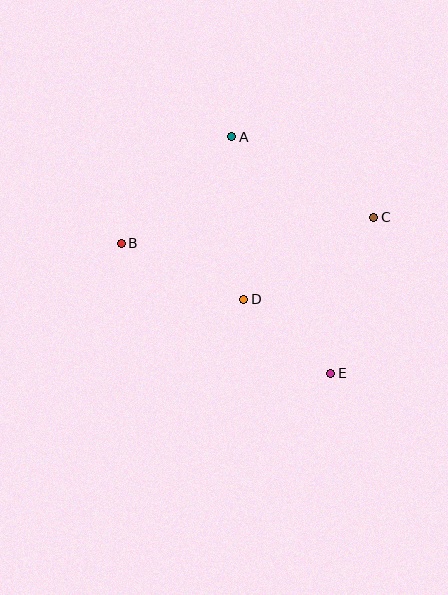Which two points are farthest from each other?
Points A and E are farthest from each other.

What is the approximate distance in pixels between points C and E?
The distance between C and E is approximately 162 pixels.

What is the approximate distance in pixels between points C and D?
The distance between C and D is approximately 154 pixels.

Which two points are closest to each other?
Points D and E are closest to each other.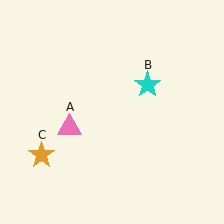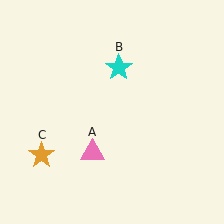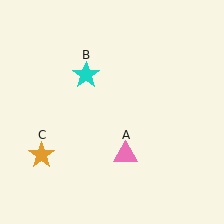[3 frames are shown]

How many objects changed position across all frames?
2 objects changed position: pink triangle (object A), cyan star (object B).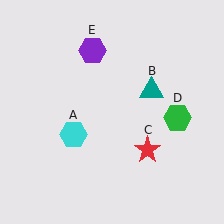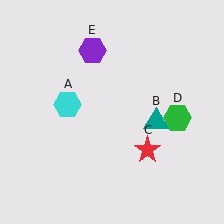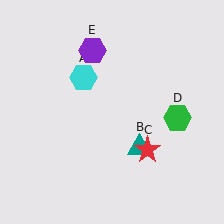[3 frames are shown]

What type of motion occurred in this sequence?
The cyan hexagon (object A), teal triangle (object B) rotated clockwise around the center of the scene.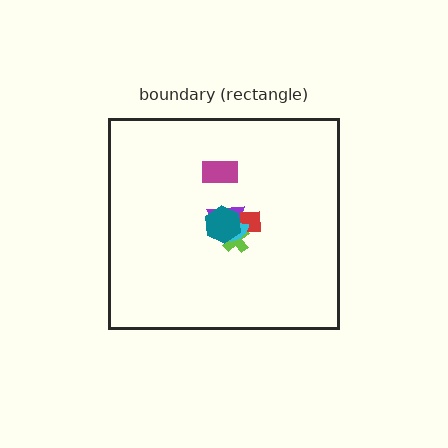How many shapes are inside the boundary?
6 inside, 0 outside.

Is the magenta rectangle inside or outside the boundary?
Inside.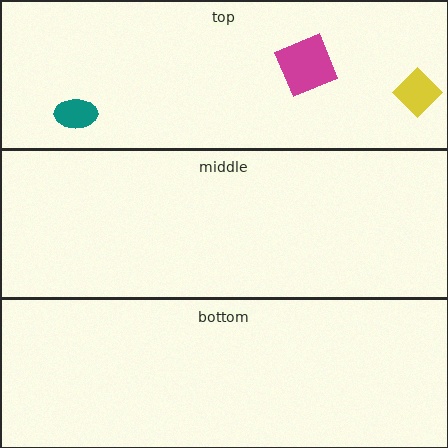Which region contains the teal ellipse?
The top region.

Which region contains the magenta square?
The top region.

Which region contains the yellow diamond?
The top region.